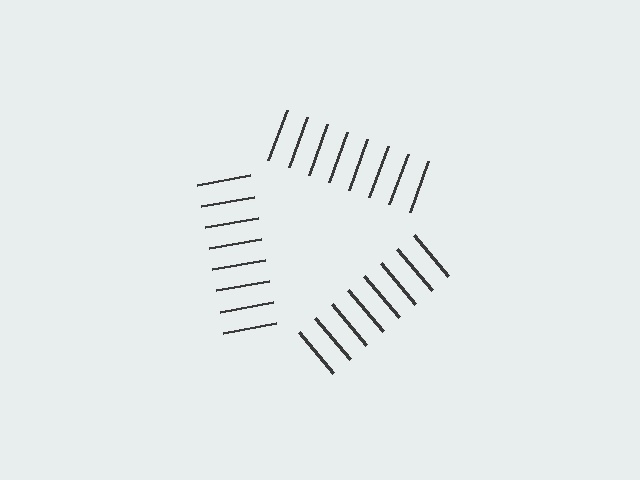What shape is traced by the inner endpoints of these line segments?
An illusory triangle — the line segments terminate on its edges but no continuous stroke is drawn.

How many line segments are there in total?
24 — 8 along each of the 3 edges.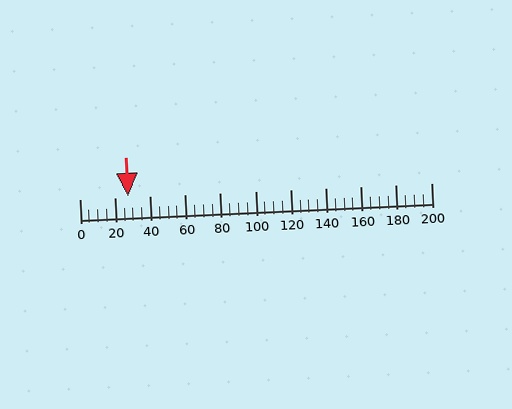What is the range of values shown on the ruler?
The ruler shows values from 0 to 200.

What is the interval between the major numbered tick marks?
The major tick marks are spaced 20 units apart.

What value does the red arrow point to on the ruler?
The red arrow points to approximately 28.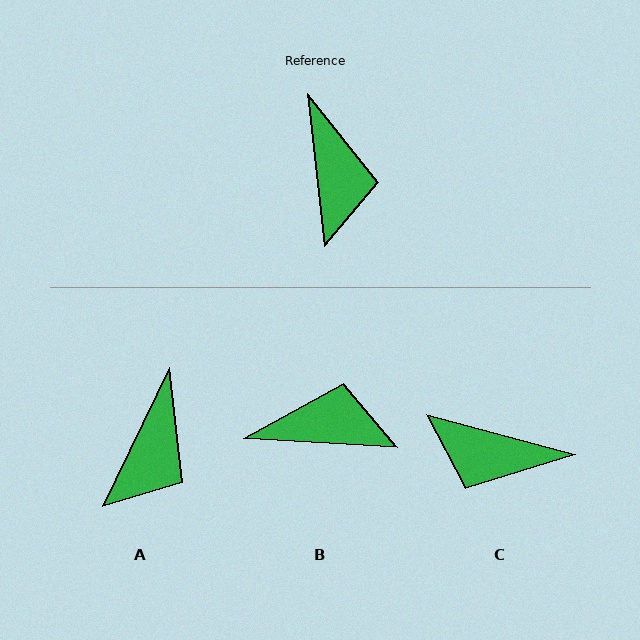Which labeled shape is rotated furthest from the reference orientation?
C, about 111 degrees away.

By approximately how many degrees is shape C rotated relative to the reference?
Approximately 111 degrees clockwise.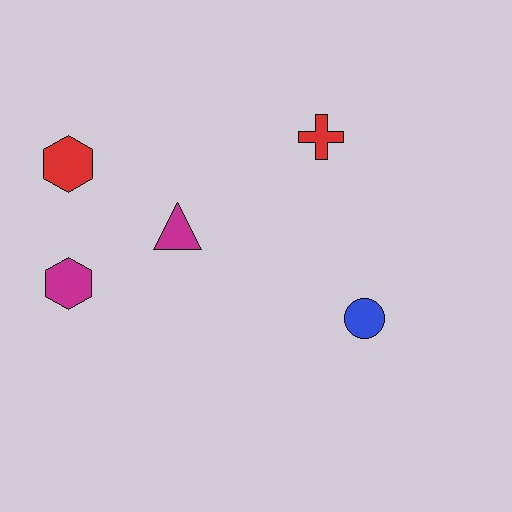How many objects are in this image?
There are 5 objects.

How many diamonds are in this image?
There are no diamonds.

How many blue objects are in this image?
There is 1 blue object.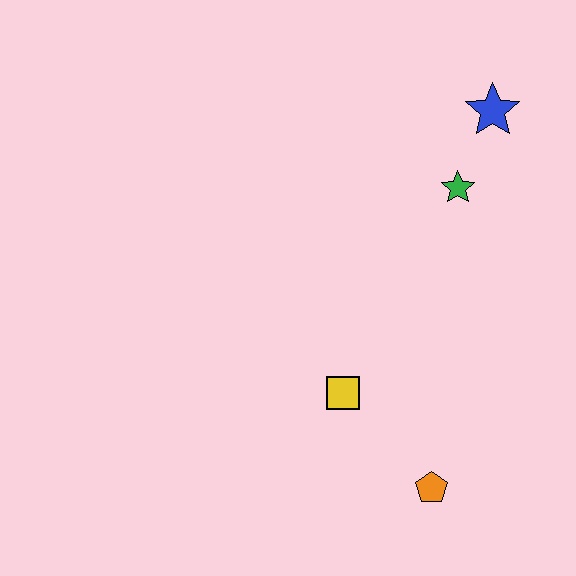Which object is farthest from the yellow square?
The blue star is farthest from the yellow square.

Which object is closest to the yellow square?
The orange pentagon is closest to the yellow square.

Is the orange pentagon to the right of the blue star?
No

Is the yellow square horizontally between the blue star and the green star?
No